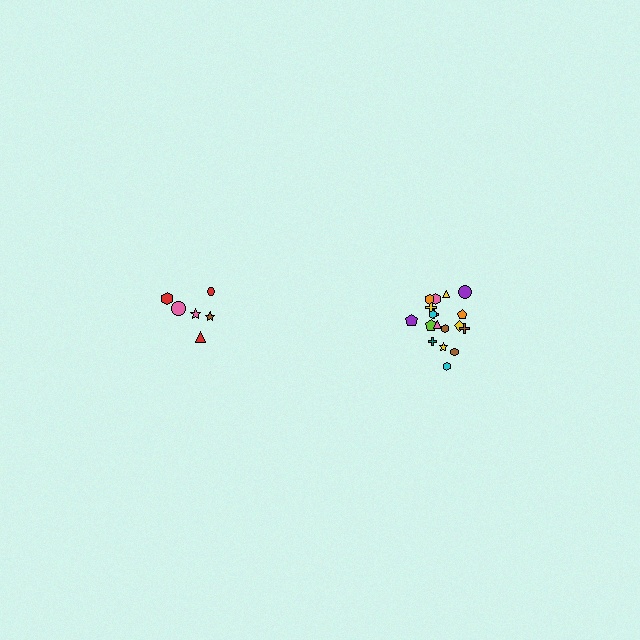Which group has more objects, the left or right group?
The right group.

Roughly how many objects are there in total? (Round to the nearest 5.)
Roughly 25 objects in total.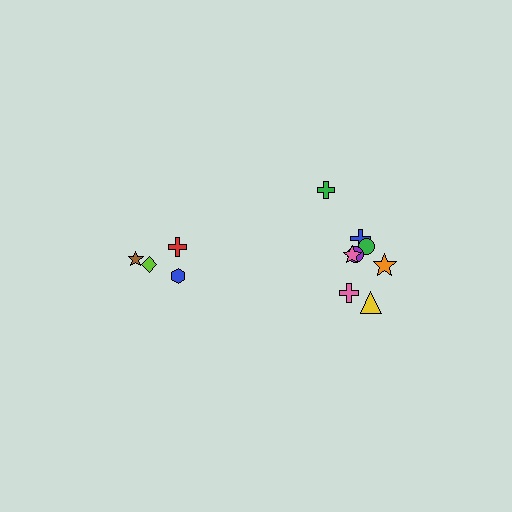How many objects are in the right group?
There are 8 objects.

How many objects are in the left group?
There are 4 objects.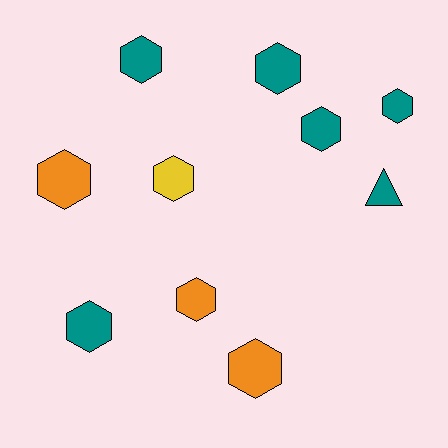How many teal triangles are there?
There is 1 teal triangle.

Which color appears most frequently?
Teal, with 6 objects.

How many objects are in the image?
There are 10 objects.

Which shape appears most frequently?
Hexagon, with 9 objects.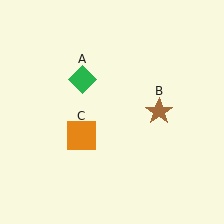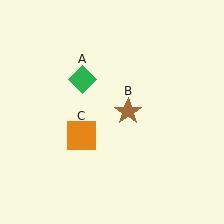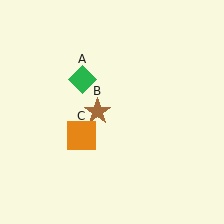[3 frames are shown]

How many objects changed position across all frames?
1 object changed position: brown star (object B).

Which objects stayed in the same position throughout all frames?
Green diamond (object A) and orange square (object C) remained stationary.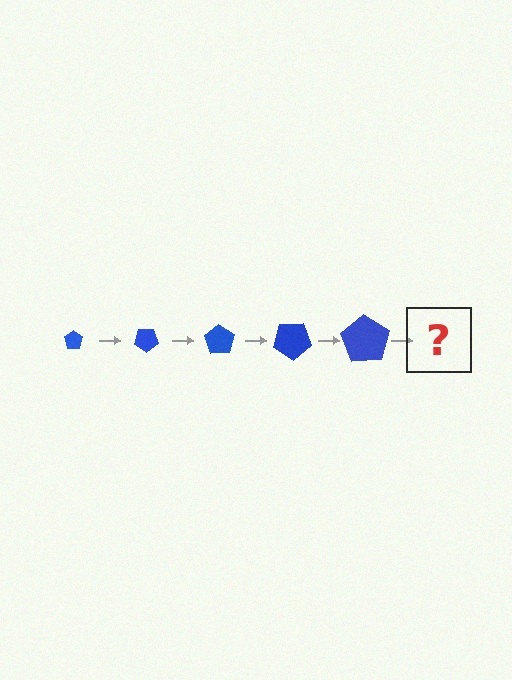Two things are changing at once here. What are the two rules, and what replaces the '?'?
The two rules are that the pentagon grows larger each step and it rotates 35 degrees each step. The '?' should be a pentagon, larger than the previous one and rotated 175 degrees from the start.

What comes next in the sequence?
The next element should be a pentagon, larger than the previous one and rotated 175 degrees from the start.